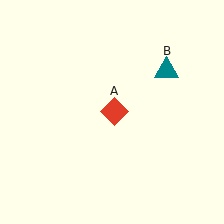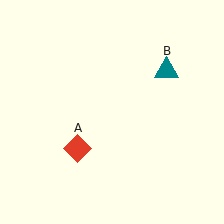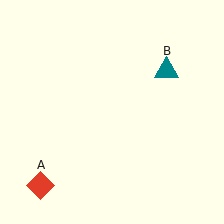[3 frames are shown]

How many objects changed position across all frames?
1 object changed position: red diamond (object A).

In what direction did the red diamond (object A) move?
The red diamond (object A) moved down and to the left.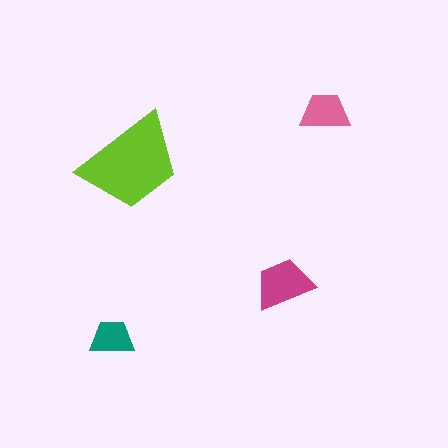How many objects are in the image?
There are 4 objects in the image.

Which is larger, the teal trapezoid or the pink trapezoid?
The pink one.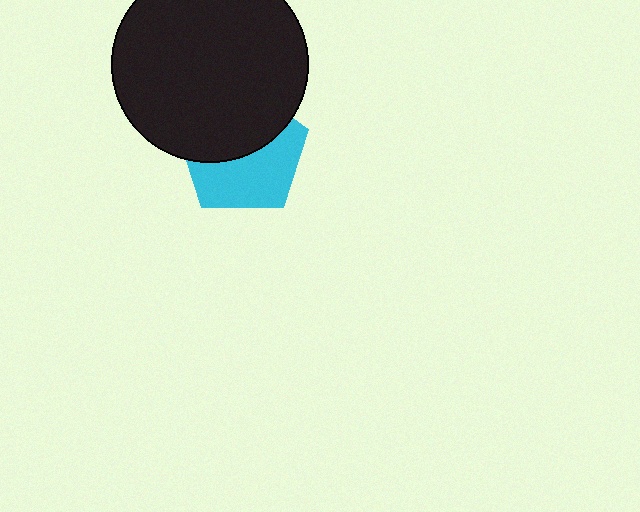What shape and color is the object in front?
The object in front is a black circle.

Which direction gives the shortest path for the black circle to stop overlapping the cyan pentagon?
Moving up gives the shortest separation.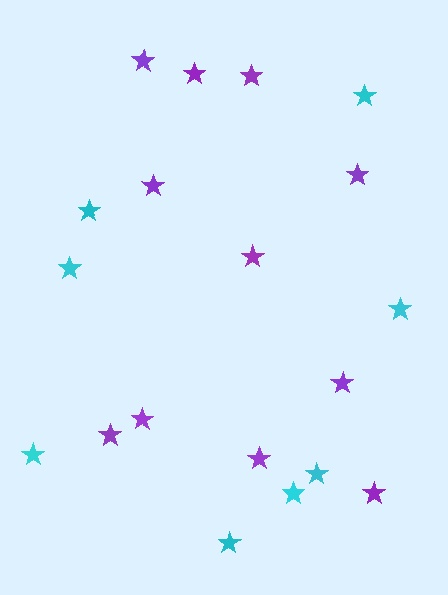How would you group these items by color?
There are 2 groups: one group of purple stars (11) and one group of cyan stars (8).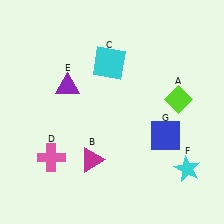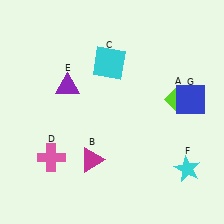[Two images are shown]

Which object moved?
The blue square (G) moved up.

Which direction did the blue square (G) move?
The blue square (G) moved up.